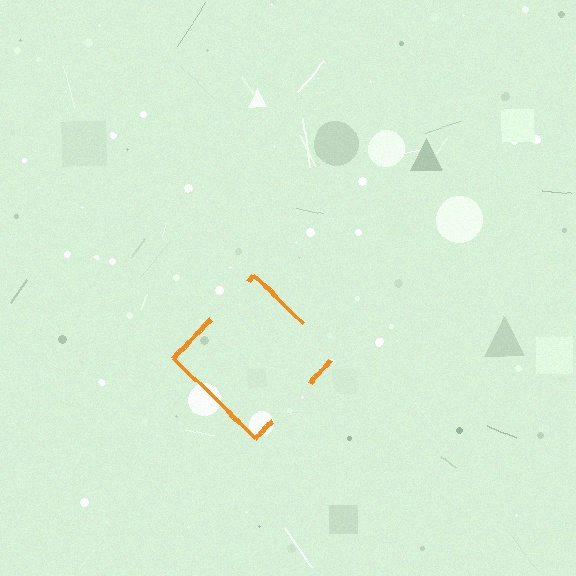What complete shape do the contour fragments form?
The contour fragments form a diamond.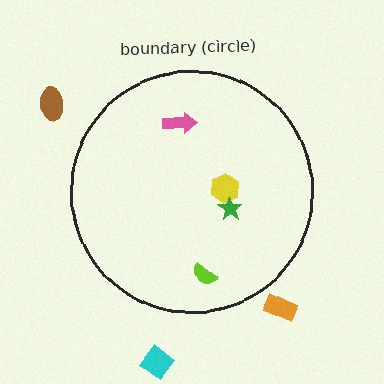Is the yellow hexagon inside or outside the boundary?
Inside.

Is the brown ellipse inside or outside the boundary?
Outside.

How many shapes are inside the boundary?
4 inside, 3 outside.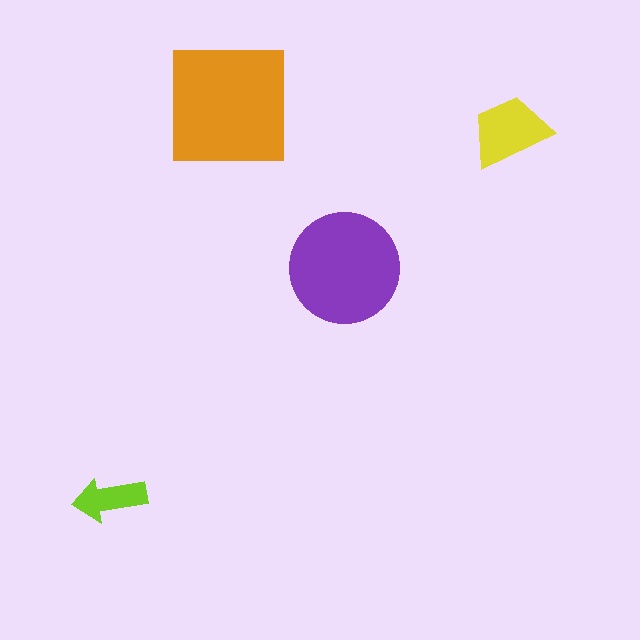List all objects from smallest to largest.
The lime arrow, the yellow trapezoid, the purple circle, the orange square.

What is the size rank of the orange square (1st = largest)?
1st.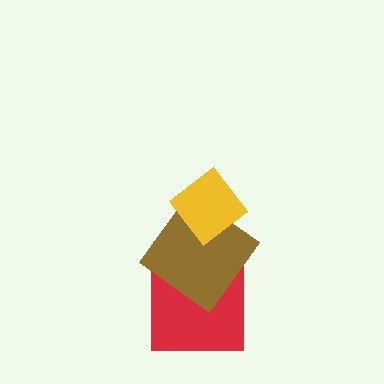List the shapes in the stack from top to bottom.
From top to bottom: the yellow diamond, the brown diamond, the red square.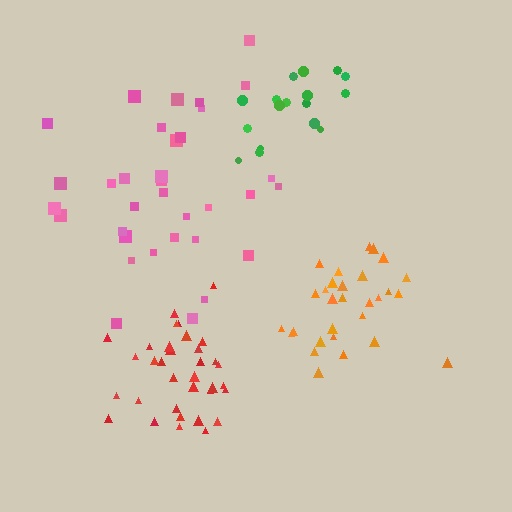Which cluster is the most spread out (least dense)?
Pink.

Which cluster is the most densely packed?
Red.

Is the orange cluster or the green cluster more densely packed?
Orange.